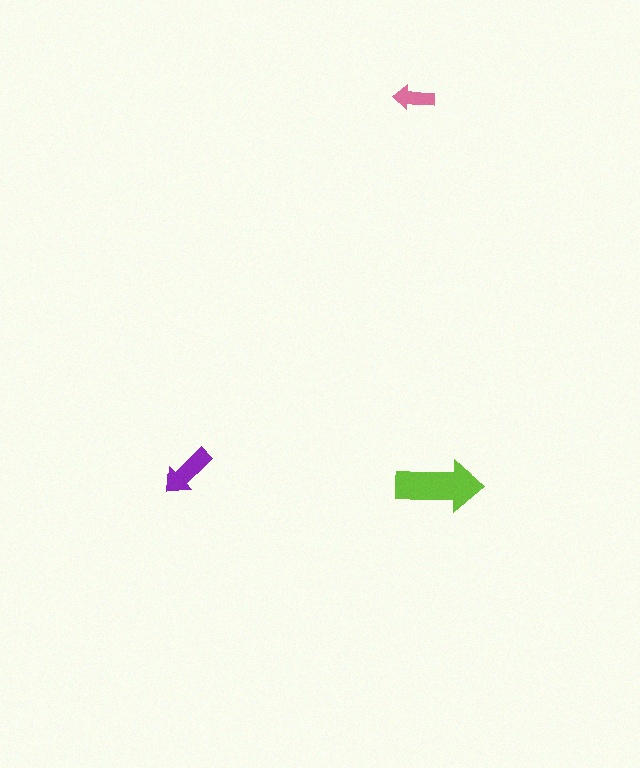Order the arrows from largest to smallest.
the lime one, the purple one, the pink one.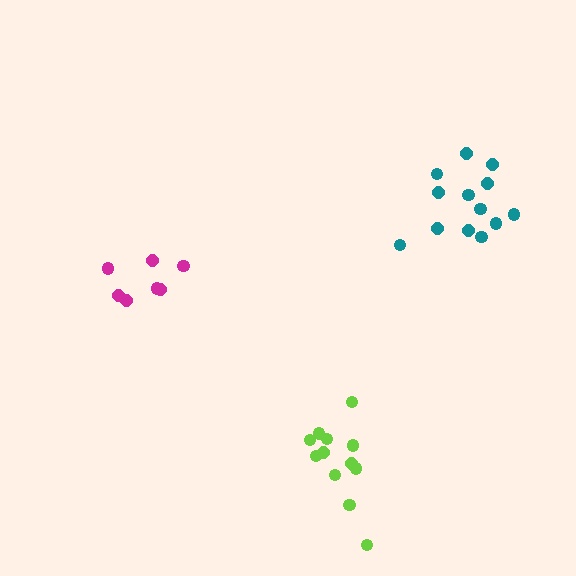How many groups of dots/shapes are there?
There are 3 groups.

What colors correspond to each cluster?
The clusters are colored: lime, teal, magenta.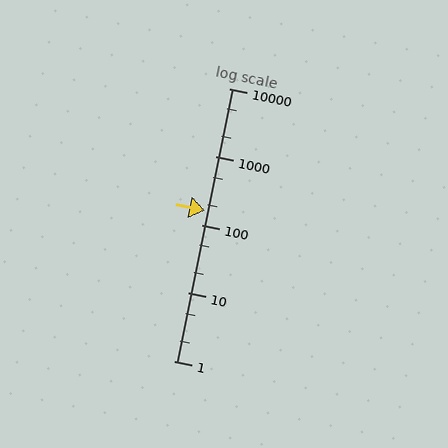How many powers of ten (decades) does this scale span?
The scale spans 4 decades, from 1 to 10000.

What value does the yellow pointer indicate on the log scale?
The pointer indicates approximately 160.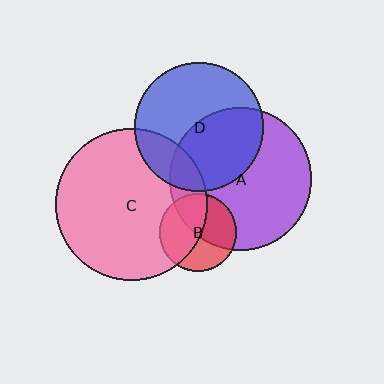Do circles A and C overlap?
Yes.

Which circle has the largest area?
Circle C (pink).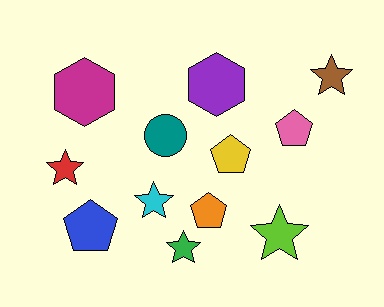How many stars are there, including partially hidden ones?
There are 5 stars.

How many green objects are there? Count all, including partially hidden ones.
There is 1 green object.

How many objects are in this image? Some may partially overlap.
There are 12 objects.